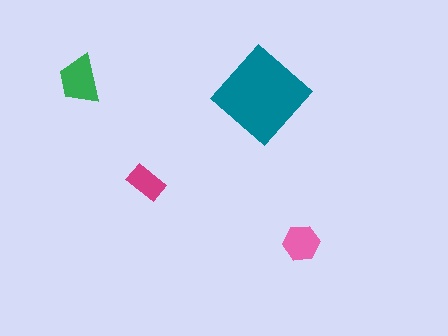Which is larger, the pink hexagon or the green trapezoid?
The green trapezoid.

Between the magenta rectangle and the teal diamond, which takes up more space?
The teal diamond.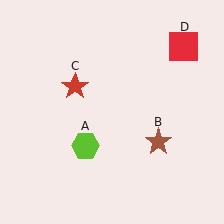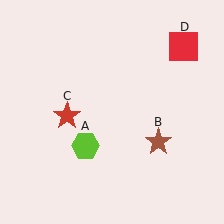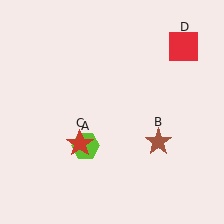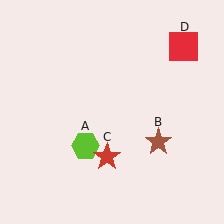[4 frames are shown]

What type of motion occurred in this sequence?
The red star (object C) rotated counterclockwise around the center of the scene.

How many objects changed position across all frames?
1 object changed position: red star (object C).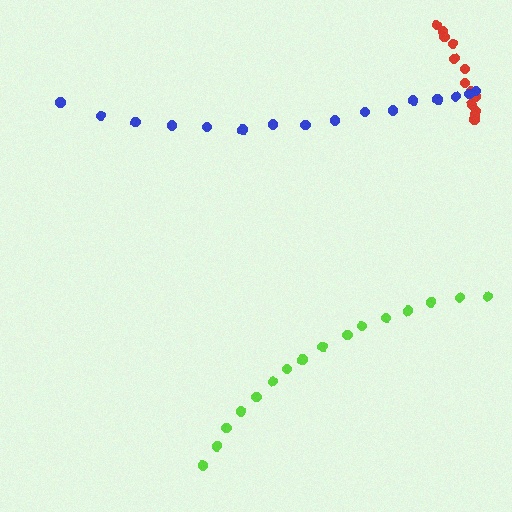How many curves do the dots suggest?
There are 3 distinct paths.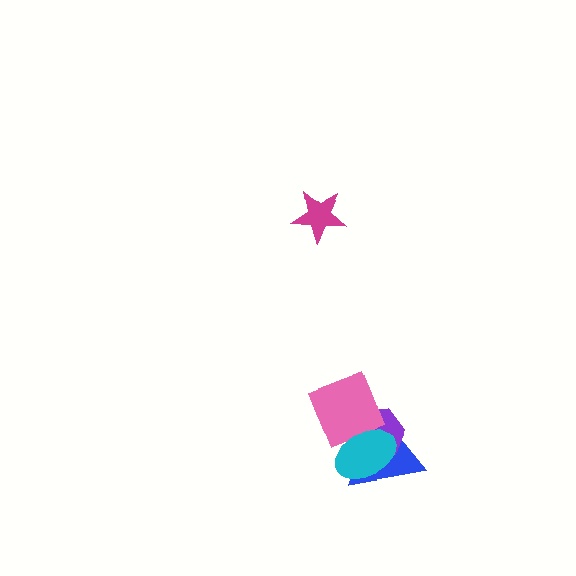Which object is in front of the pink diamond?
The cyan ellipse is in front of the pink diamond.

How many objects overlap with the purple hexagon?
3 objects overlap with the purple hexagon.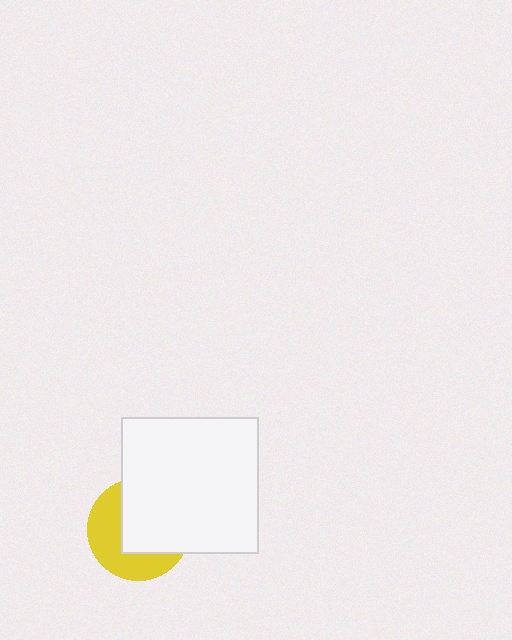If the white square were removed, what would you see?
You would see the complete yellow circle.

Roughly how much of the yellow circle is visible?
About half of it is visible (roughly 45%).